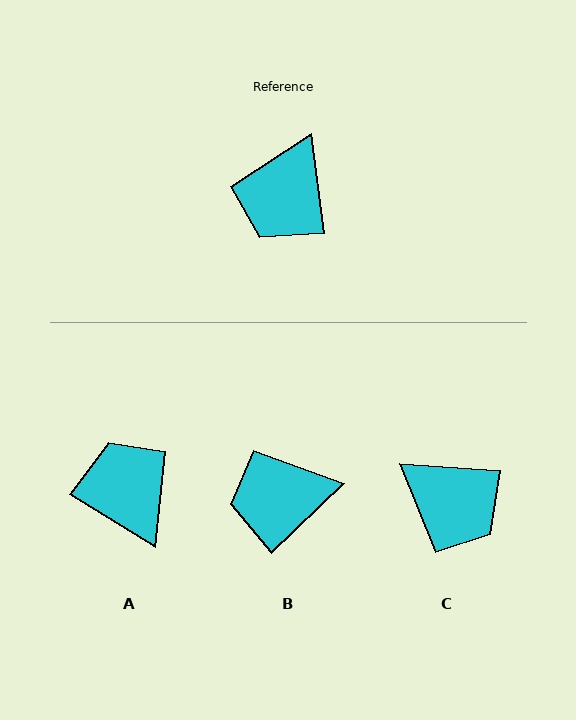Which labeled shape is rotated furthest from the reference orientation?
A, about 129 degrees away.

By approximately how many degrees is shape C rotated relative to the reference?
Approximately 79 degrees counter-clockwise.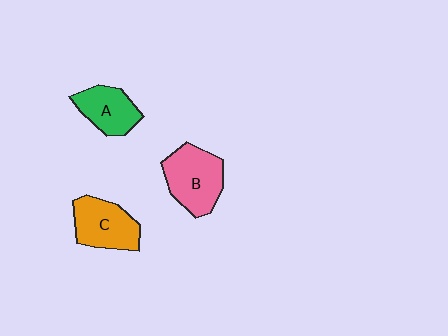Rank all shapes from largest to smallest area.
From largest to smallest: B (pink), C (orange), A (green).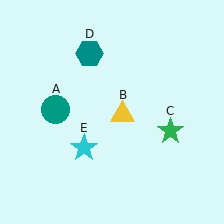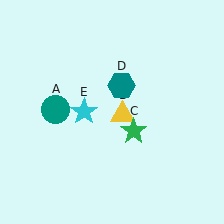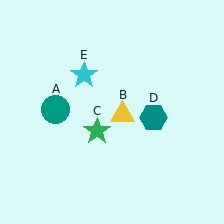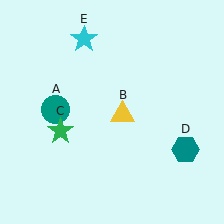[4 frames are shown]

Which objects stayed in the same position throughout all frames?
Teal circle (object A) and yellow triangle (object B) remained stationary.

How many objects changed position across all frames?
3 objects changed position: green star (object C), teal hexagon (object D), cyan star (object E).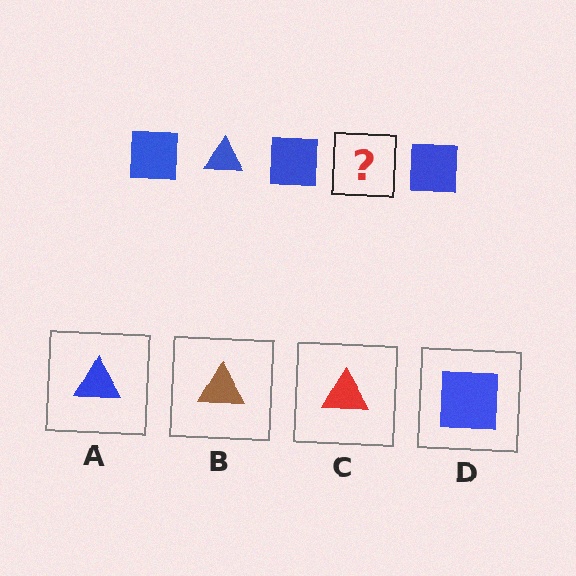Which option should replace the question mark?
Option A.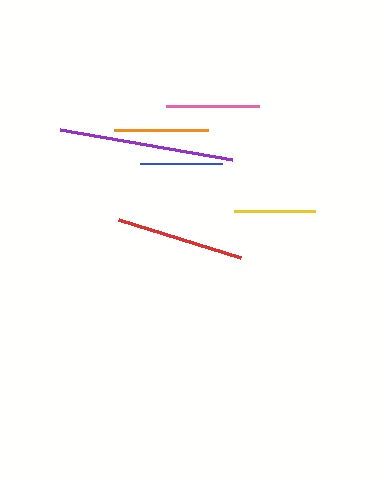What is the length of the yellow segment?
The yellow segment is approximately 81 pixels long.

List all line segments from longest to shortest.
From longest to shortest: purple, red, orange, pink, blue, yellow.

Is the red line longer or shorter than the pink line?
The red line is longer than the pink line.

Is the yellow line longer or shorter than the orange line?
The orange line is longer than the yellow line.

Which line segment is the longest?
The purple line is the longest at approximately 174 pixels.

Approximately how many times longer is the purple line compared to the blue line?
The purple line is approximately 2.1 times the length of the blue line.